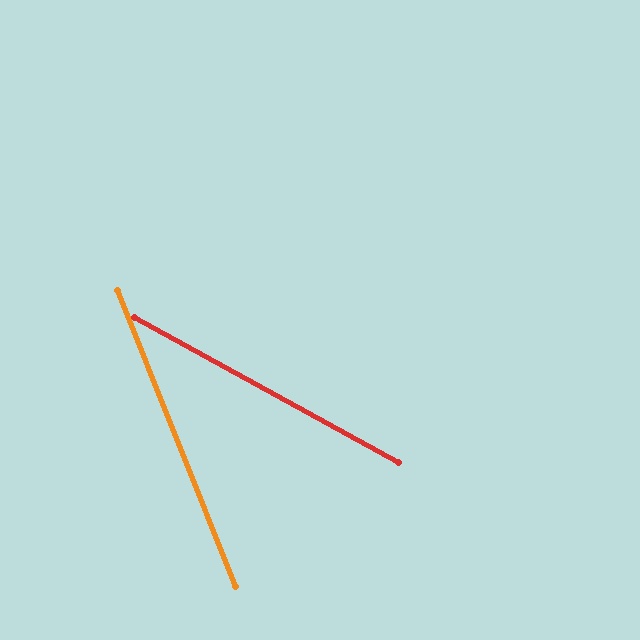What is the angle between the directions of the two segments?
Approximately 39 degrees.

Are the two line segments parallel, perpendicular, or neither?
Neither parallel nor perpendicular — they differ by about 39°.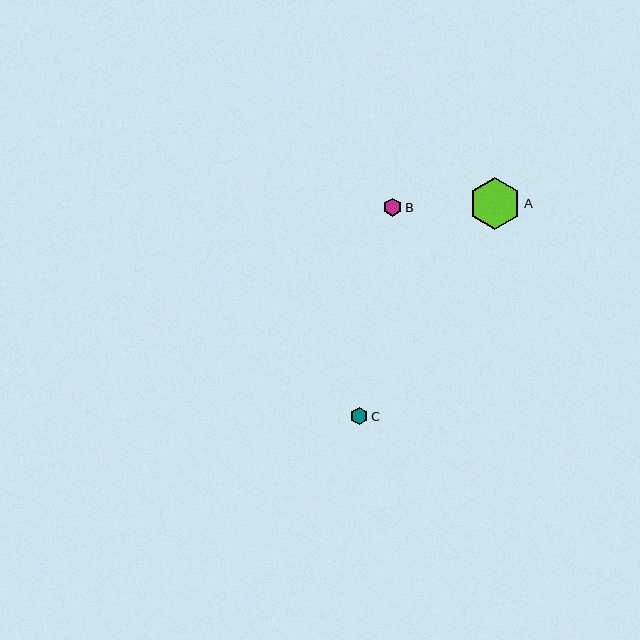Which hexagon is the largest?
Hexagon A is the largest with a size of approximately 52 pixels.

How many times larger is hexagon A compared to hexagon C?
Hexagon A is approximately 3.1 times the size of hexagon C.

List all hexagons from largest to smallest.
From largest to smallest: A, B, C.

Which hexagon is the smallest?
Hexagon C is the smallest with a size of approximately 17 pixels.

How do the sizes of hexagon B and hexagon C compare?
Hexagon B and hexagon C are approximately the same size.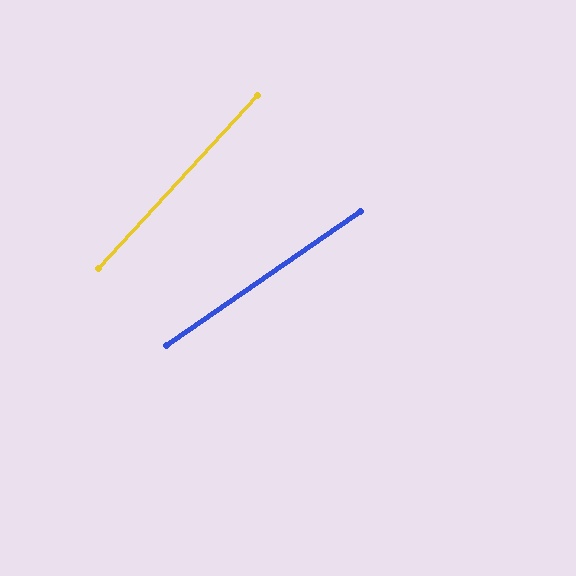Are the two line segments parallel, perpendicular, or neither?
Neither parallel nor perpendicular — they differ by about 13°.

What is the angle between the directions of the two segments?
Approximately 13 degrees.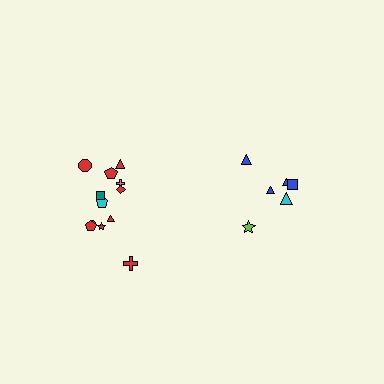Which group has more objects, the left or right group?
The left group.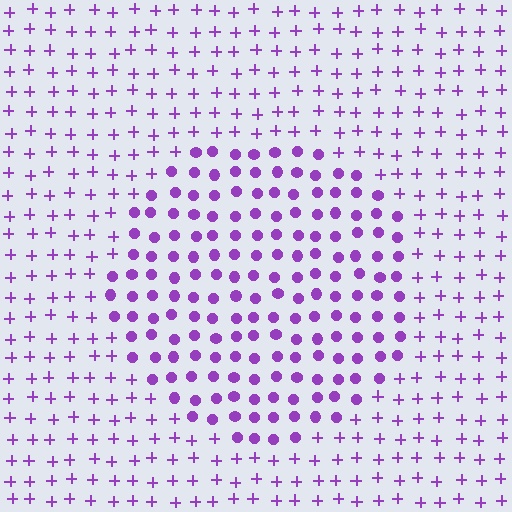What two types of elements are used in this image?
The image uses circles inside the circle region and plus signs outside it.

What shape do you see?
I see a circle.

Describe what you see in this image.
The image is filled with small purple elements arranged in a uniform grid. A circle-shaped region contains circles, while the surrounding area contains plus signs. The boundary is defined purely by the change in element shape.